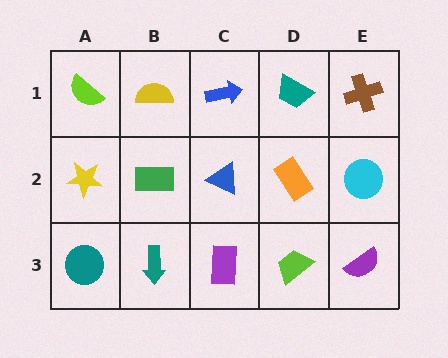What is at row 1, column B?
A yellow semicircle.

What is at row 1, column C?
A blue arrow.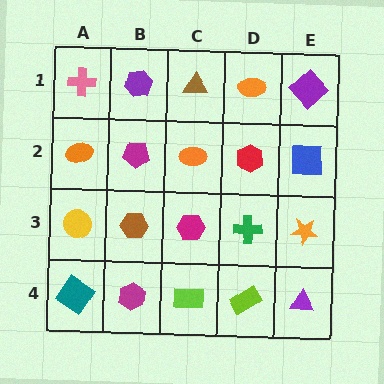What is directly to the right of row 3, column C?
A green cross.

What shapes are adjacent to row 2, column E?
A purple diamond (row 1, column E), an orange star (row 3, column E), a red hexagon (row 2, column D).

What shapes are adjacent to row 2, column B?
A purple hexagon (row 1, column B), a brown hexagon (row 3, column B), an orange ellipse (row 2, column A), an orange ellipse (row 2, column C).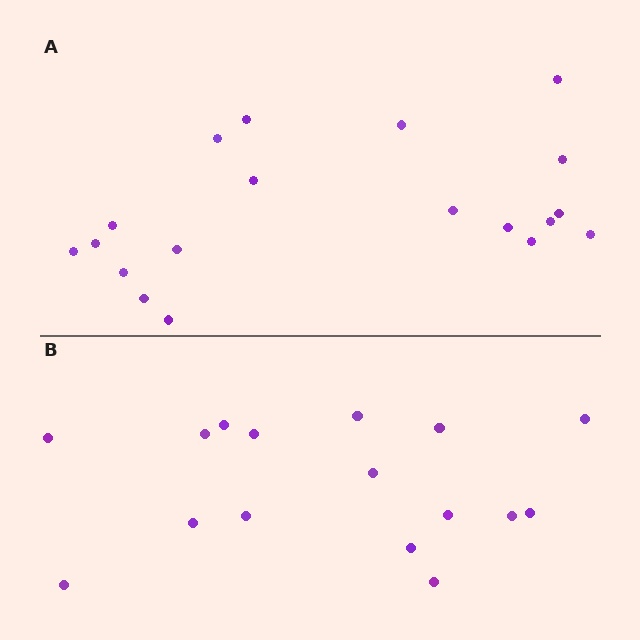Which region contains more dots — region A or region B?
Region A (the top region) has more dots.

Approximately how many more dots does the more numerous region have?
Region A has just a few more — roughly 2 or 3 more dots than region B.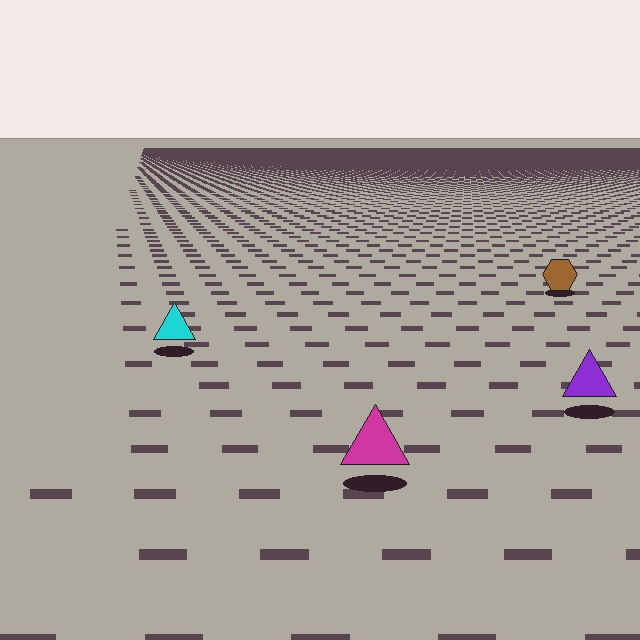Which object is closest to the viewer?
The magenta triangle is closest. The texture marks near it are larger and more spread out.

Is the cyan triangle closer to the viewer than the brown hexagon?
Yes. The cyan triangle is closer — you can tell from the texture gradient: the ground texture is coarser near it.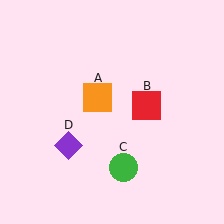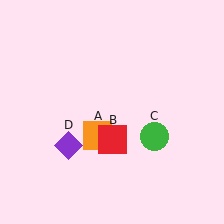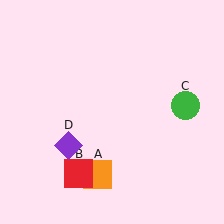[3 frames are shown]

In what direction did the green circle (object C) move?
The green circle (object C) moved up and to the right.